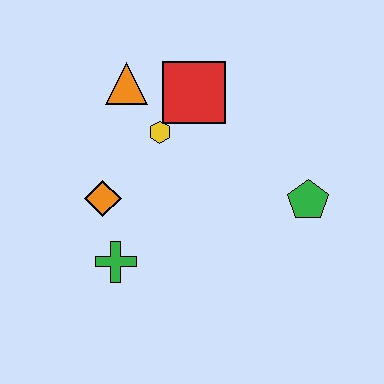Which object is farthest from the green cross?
The green pentagon is farthest from the green cross.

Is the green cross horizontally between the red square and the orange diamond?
Yes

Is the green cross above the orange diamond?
No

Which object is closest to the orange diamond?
The green cross is closest to the orange diamond.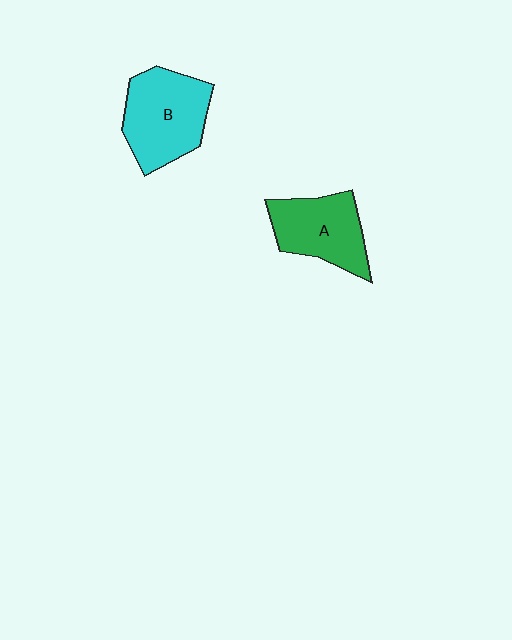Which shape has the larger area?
Shape B (cyan).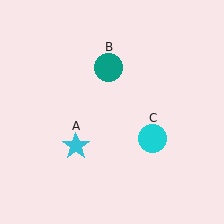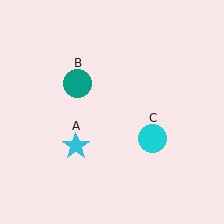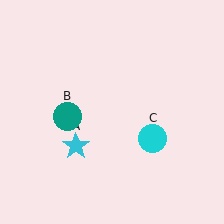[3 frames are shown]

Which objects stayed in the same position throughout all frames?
Cyan star (object A) and cyan circle (object C) remained stationary.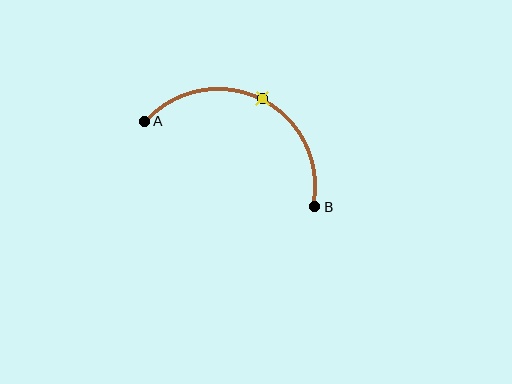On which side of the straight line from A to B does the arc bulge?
The arc bulges above the straight line connecting A and B.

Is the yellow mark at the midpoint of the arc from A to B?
Yes. The yellow mark lies on the arc at equal arc-length from both A and B — it is the arc midpoint.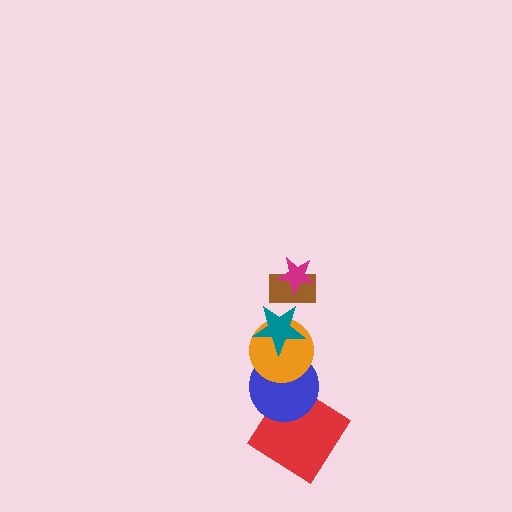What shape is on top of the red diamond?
The blue circle is on top of the red diamond.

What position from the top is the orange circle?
The orange circle is 4th from the top.